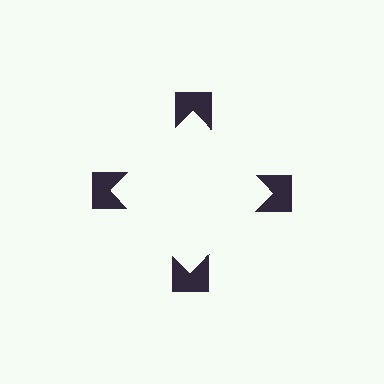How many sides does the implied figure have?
4 sides.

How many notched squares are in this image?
There are 4 — one at each vertex of the illusory square.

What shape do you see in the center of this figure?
An illusory square — its edges are inferred from the aligned wedge cuts in the notched squares, not physically drawn.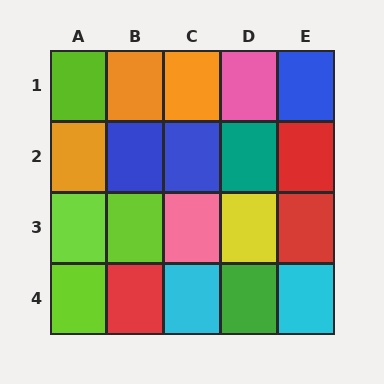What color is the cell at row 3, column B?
Lime.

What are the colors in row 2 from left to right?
Orange, blue, blue, teal, red.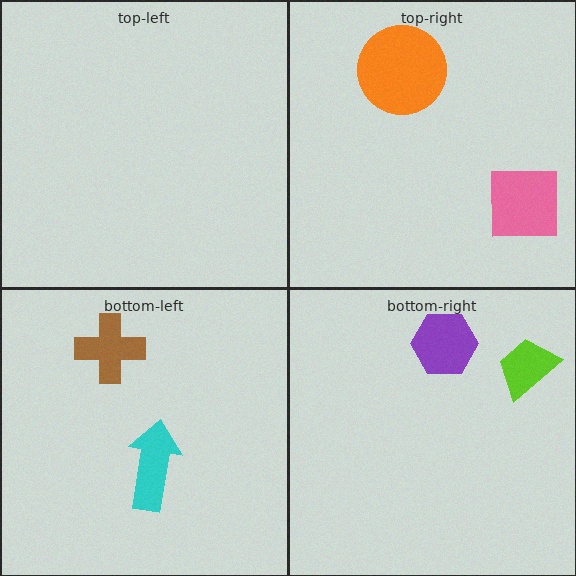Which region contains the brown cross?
The bottom-left region.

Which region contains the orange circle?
The top-right region.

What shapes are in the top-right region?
The orange circle, the pink square.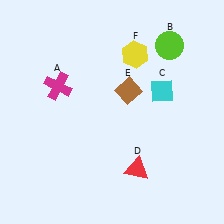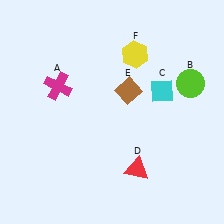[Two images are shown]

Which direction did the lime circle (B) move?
The lime circle (B) moved down.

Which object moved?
The lime circle (B) moved down.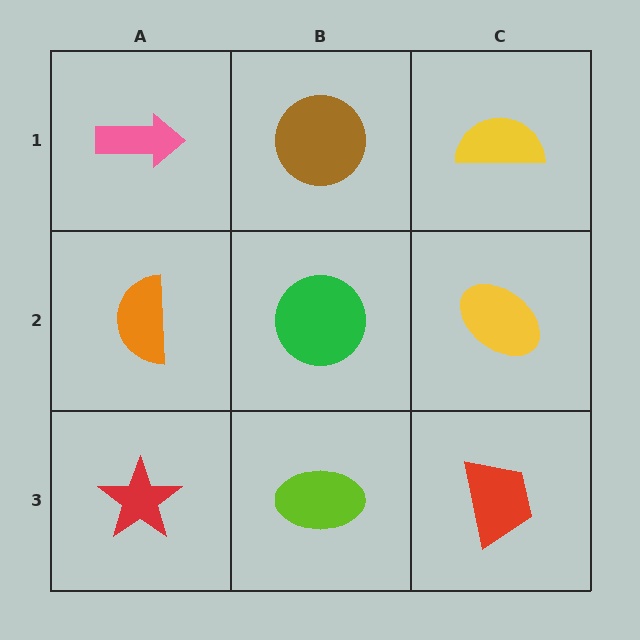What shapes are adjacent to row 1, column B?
A green circle (row 2, column B), a pink arrow (row 1, column A), a yellow semicircle (row 1, column C).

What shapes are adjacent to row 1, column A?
An orange semicircle (row 2, column A), a brown circle (row 1, column B).